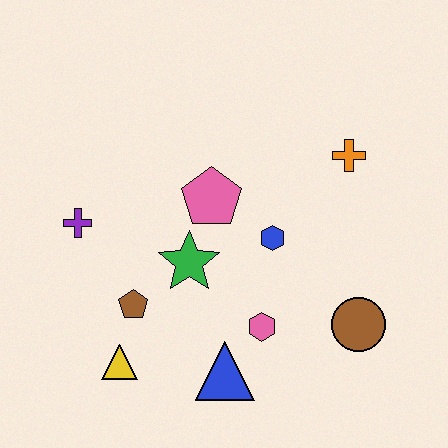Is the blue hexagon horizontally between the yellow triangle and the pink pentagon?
No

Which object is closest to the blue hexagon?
The pink pentagon is closest to the blue hexagon.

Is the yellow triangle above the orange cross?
No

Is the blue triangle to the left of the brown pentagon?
No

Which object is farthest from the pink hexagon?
The purple cross is farthest from the pink hexagon.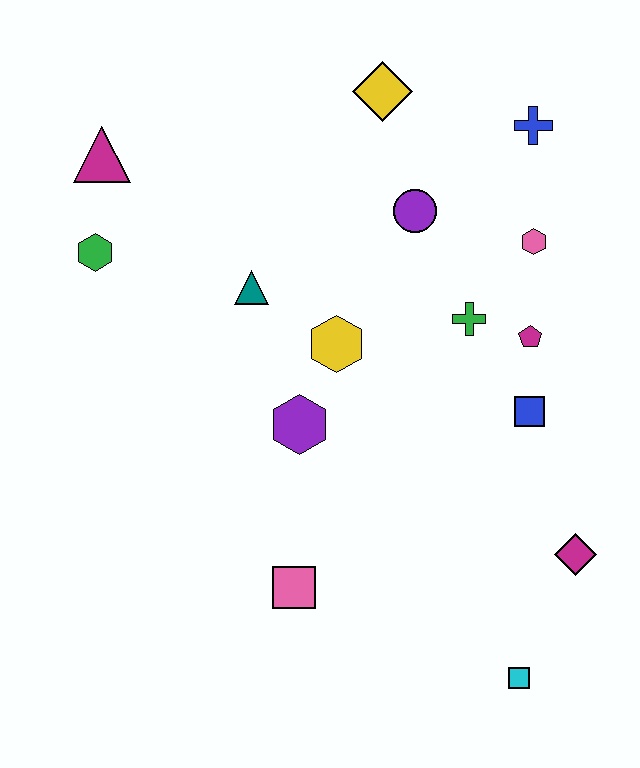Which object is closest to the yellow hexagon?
The purple hexagon is closest to the yellow hexagon.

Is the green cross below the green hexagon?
Yes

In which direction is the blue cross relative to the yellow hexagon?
The blue cross is above the yellow hexagon.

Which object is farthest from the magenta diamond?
The magenta triangle is farthest from the magenta diamond.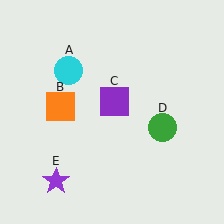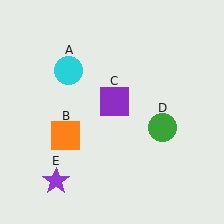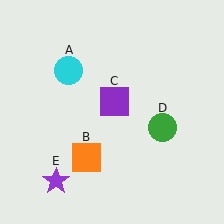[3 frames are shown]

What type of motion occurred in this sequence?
The orange square (object B) rotated counterclockwise around the center of the scene.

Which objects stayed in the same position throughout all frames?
Cyan circle (object A) and purple square (object C) and green circle (object D) and purple star (object E) remained stationary.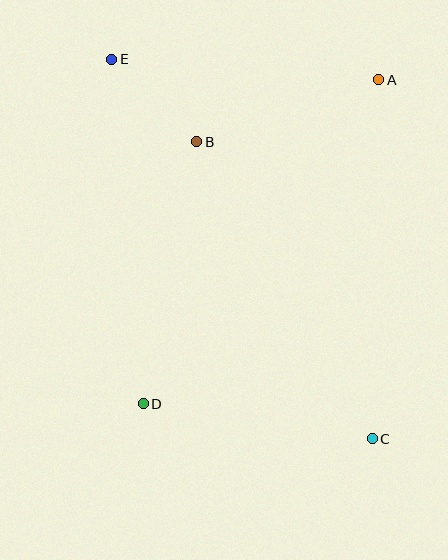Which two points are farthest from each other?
Points C and E are farthest from each other.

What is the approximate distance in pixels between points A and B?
The distance between A and B is approximately 192 pixels.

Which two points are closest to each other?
Points B and E are closest to each other.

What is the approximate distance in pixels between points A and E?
The distance between A and E is approximately 268 pixels.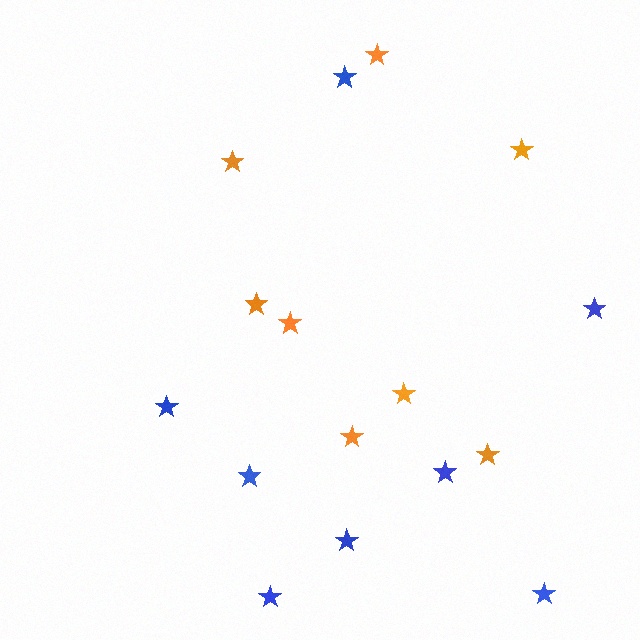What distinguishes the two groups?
There are 2 groups: one group of orange stars (8) and one group of blue stars (8).